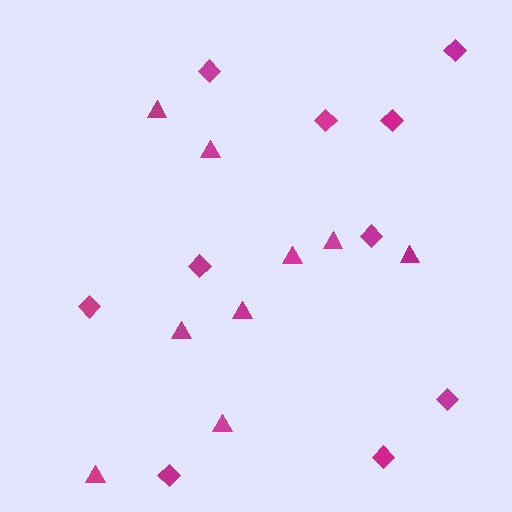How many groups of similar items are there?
There are 2 groups: one group of diamonds (10) and one group of triangles (9).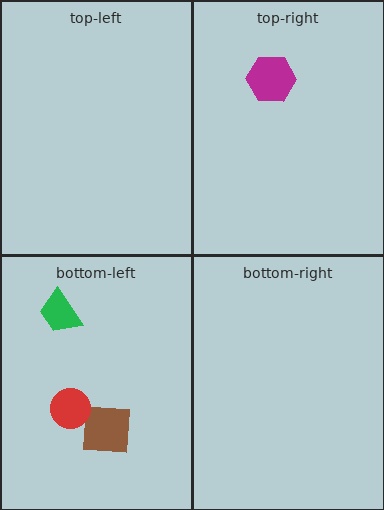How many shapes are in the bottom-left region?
3.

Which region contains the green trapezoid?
The bottom-left region.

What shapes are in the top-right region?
The magenta hexagon.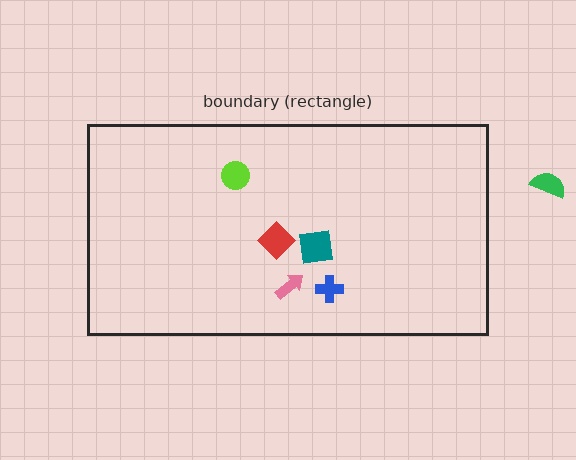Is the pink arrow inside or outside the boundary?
Inside.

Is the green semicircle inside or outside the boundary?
Outside.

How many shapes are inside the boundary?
5 inside, 1 outside.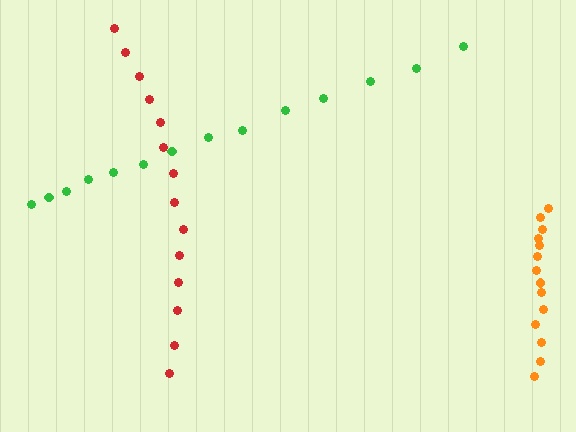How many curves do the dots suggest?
There are 3 distinct paths.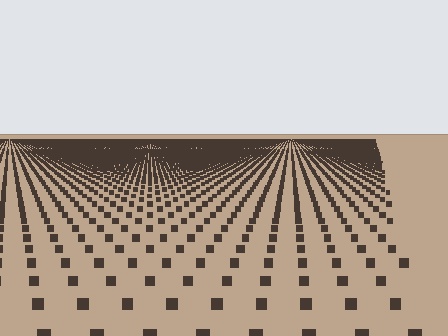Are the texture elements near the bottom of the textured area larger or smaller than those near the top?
Larger. Near the bottom, elements are closer to the viewer and appear at a bigger on-screen size.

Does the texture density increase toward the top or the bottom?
Density increases toward the top.